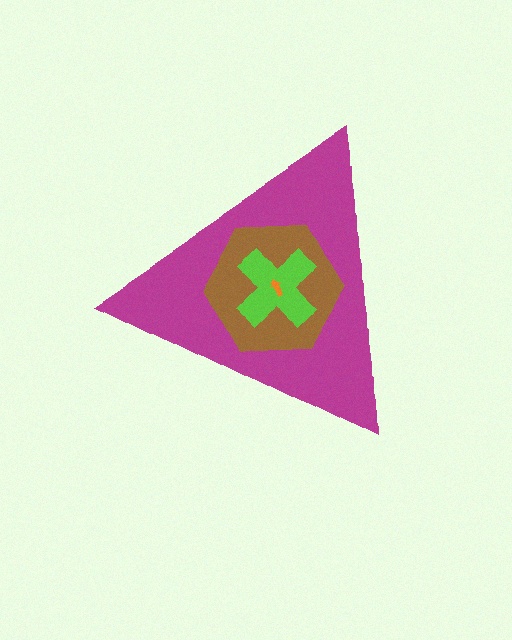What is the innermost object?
The orange arrow.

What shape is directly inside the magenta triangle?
The brown hexagon.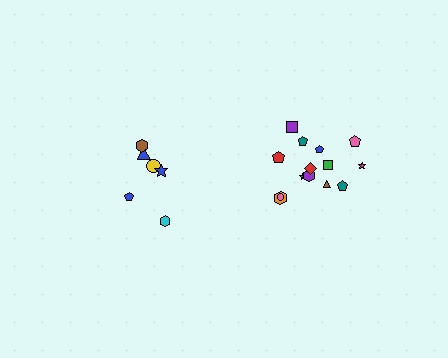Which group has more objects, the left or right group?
The right group.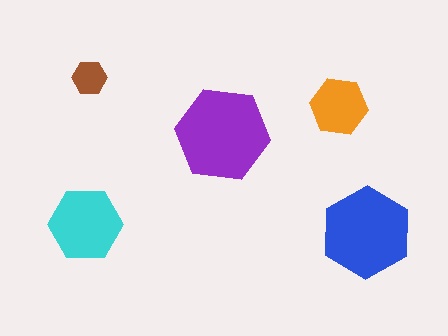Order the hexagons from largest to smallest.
the purple one, the blue one, the cyan one, the orange one, the brown one.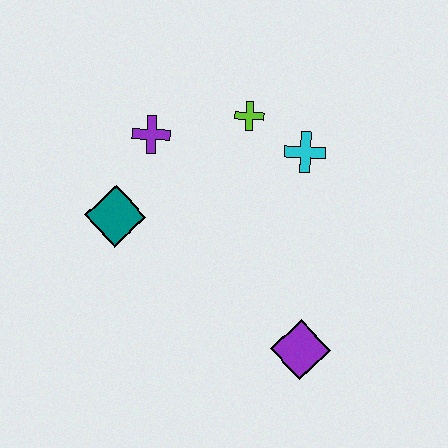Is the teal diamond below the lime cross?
Yes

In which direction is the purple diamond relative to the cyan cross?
The purple diamond is below the cyan cross.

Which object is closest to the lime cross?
The cyan cross is closest to the lime cross.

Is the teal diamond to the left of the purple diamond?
Yes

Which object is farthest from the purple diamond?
The purple cross is farthest from the purple diamond.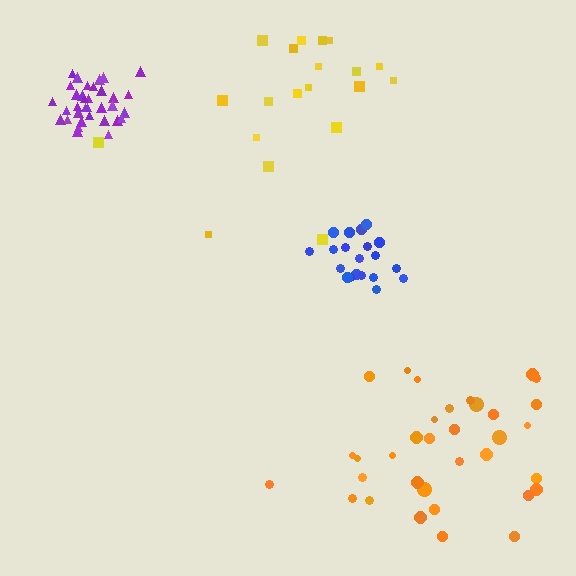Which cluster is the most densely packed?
Purple.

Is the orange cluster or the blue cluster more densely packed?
Blue.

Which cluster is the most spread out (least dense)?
Yellow.